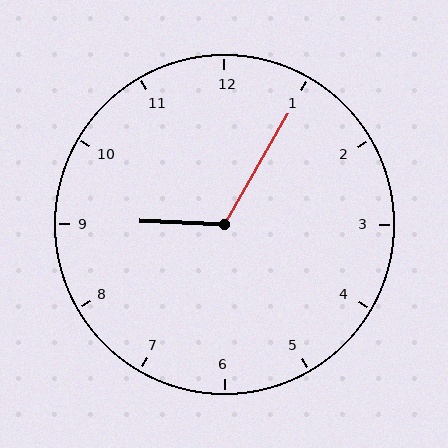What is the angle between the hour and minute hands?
Approximately 118 degrees.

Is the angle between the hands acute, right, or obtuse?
It is obtuse.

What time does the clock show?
9:05.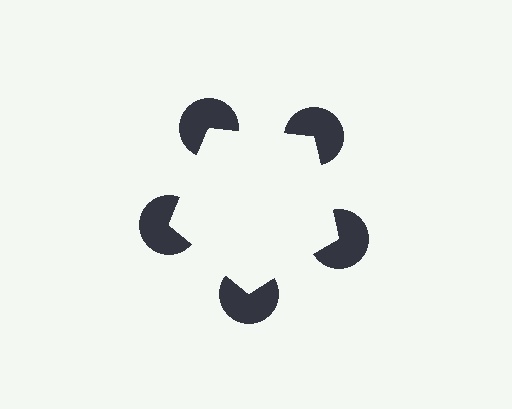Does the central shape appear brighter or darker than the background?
It typically appears slightly brighter than the background, even though no actual brightness change is drawn.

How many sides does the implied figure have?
5 sides.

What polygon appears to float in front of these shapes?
An illusory pentagon — its edges are inferred from the aligned wedge cuts in the pac-man discs, not physically drawn.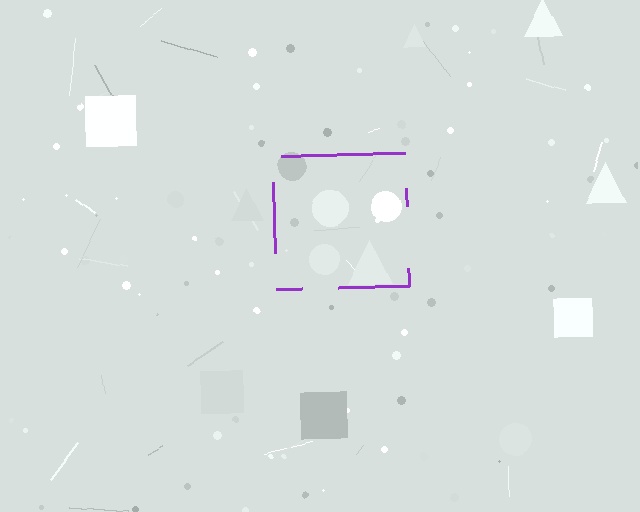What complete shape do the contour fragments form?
The contour fragments form a square.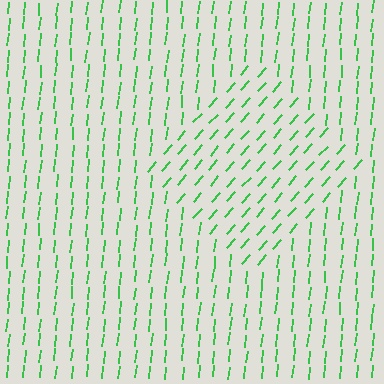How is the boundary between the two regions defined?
The boundary is defined purely by a change in line orientation (approximately 35 degrees difference). All lines are the same color and thickness.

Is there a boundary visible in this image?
Yes, there is a texture boundary formed by a change in line orientation.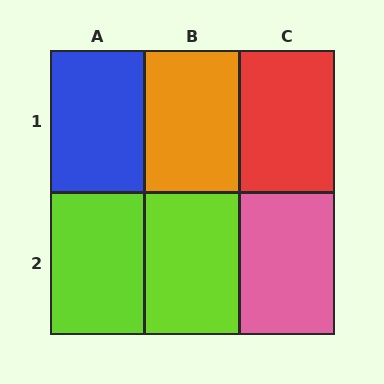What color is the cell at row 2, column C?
Pink.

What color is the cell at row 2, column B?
Lime.